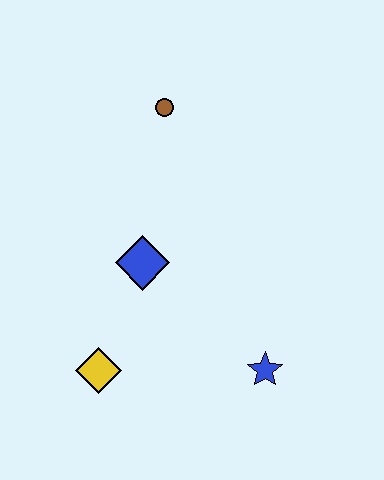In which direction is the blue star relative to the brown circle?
The blue star is below the brown circle.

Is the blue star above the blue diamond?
No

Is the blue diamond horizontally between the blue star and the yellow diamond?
Yes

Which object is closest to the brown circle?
The blue diamond is closest to the brown circle.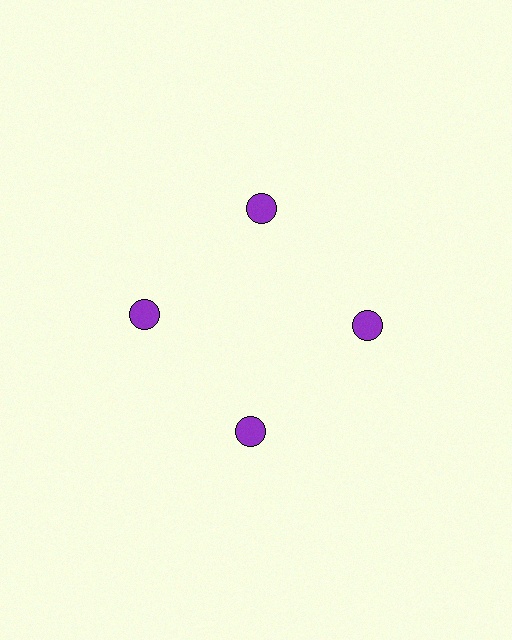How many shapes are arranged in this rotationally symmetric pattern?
There are 4 shapes, arranged in 4 groups of 1.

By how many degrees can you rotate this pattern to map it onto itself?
The pattern maps onto itself every 90 degrees of rotation.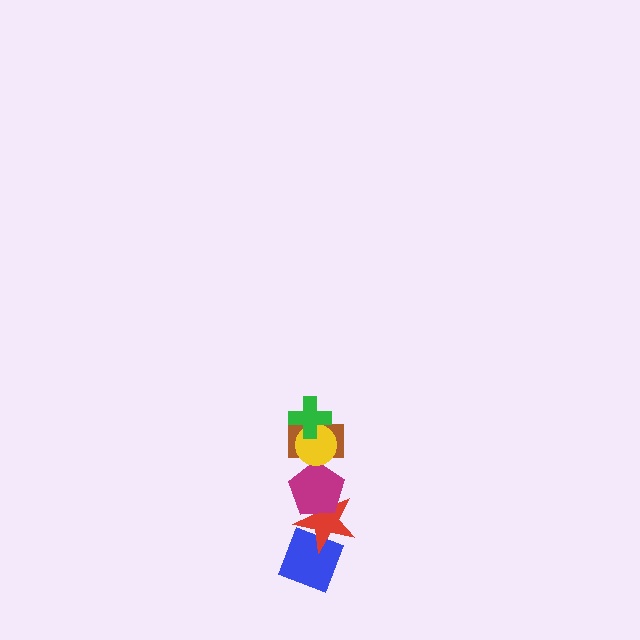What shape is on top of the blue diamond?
The red star is on top of the blue diamond.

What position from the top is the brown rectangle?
The brown rectangle is 3rd from the top.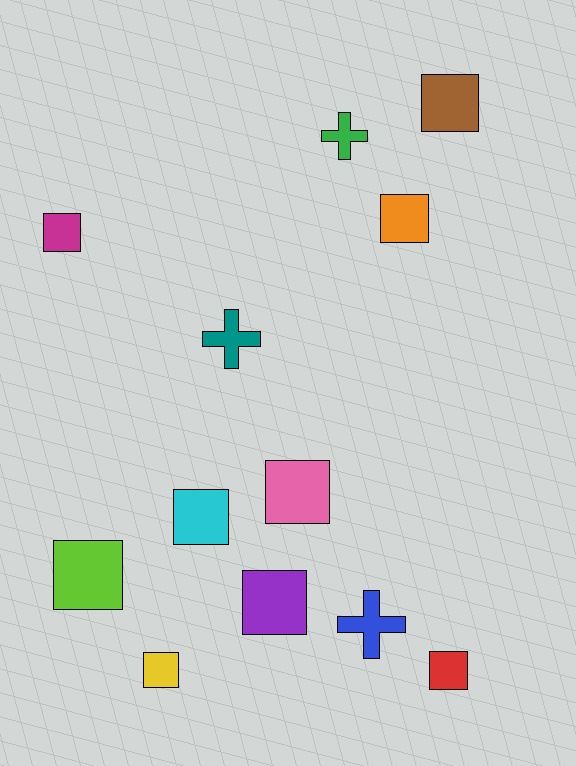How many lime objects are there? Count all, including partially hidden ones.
There is 1 lime object.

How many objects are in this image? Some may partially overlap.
There are 12 objects.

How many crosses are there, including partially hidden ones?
There are 3 crosses.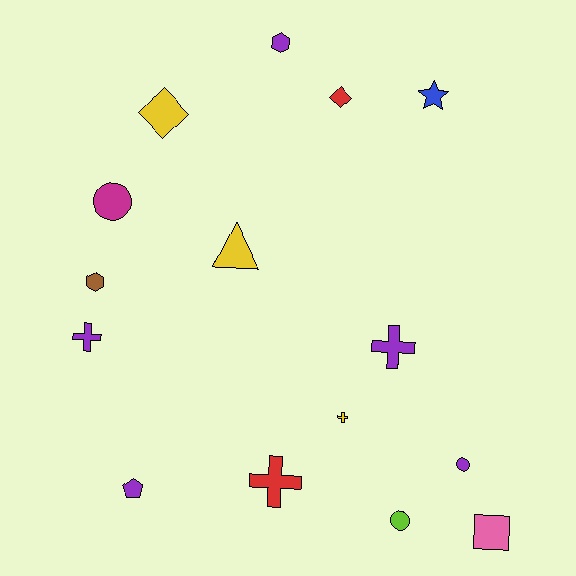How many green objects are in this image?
There are no green objects.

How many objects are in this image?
There are 15 objects.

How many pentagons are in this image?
There is 1 pentagon.